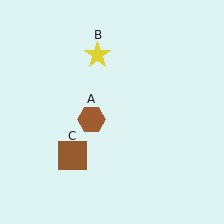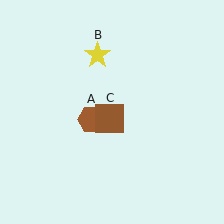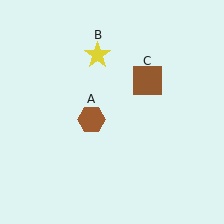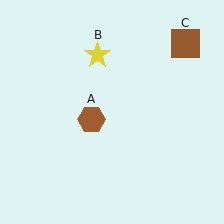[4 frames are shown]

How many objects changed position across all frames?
1 object changed position: brown square (object C).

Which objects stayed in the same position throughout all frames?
Brown hexagon (object A) and yellow star (object B) remained stationary.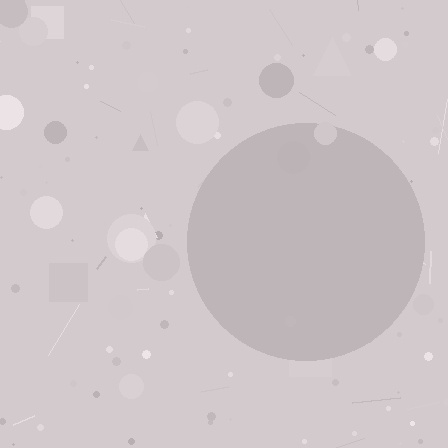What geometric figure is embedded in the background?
A circle is embedded in the background.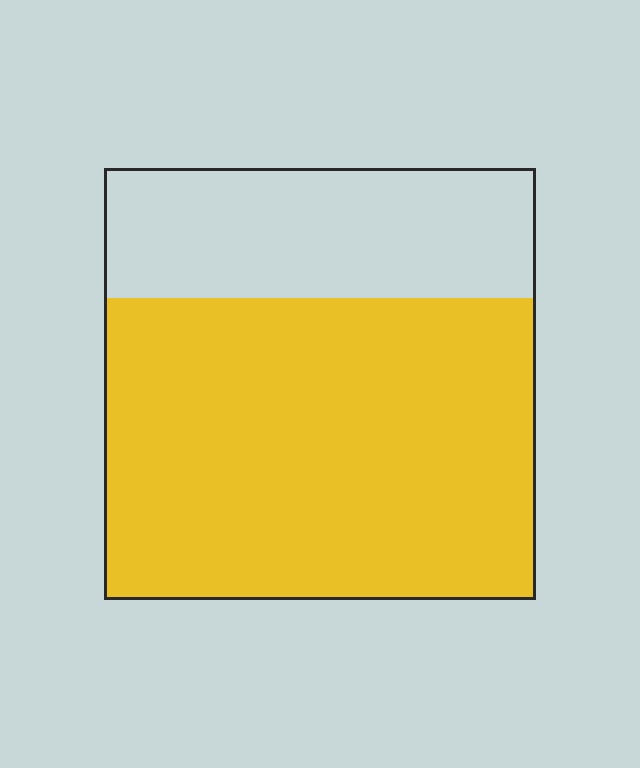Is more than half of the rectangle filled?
Yes.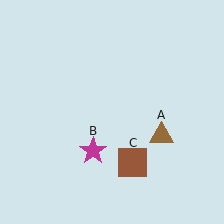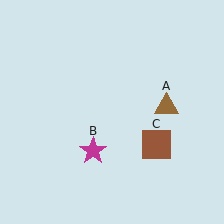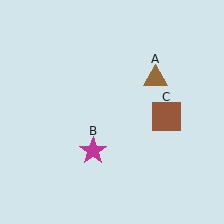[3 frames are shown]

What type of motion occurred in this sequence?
The brown triangle (object A), brown square (object C) rotated counterclockwise around the center of the scene.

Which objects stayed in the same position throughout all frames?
Magenta star (object B) remained stationary.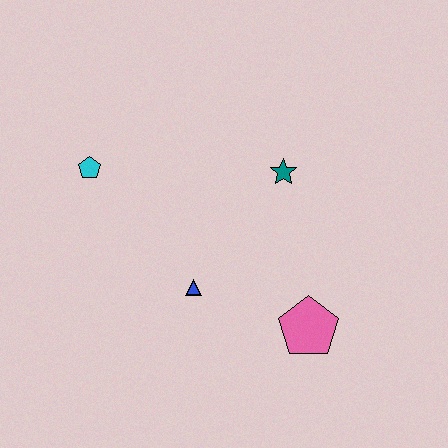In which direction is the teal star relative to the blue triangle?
The teal star is above the blue triangle.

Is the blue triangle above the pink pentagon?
Yes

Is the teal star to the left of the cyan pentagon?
No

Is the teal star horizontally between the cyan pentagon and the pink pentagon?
Yes